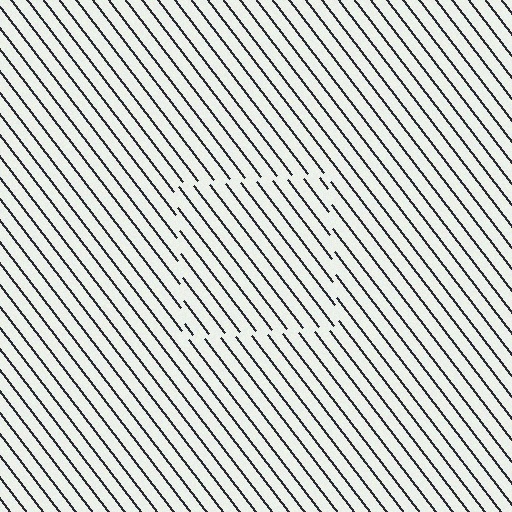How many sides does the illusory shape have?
4 sides — the line-ends trace a square.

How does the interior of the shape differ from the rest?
The interior of the shape contains the same grating, shifted by half a period — the contour is defined by the phase discontinuity where line-ends from the inner and outer gratings abut.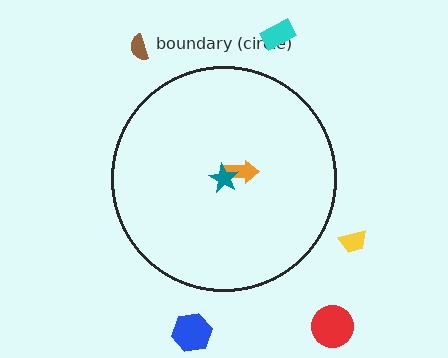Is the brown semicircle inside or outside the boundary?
Outside.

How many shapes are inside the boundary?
2 inside, 5 outside.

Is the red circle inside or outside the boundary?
Outside.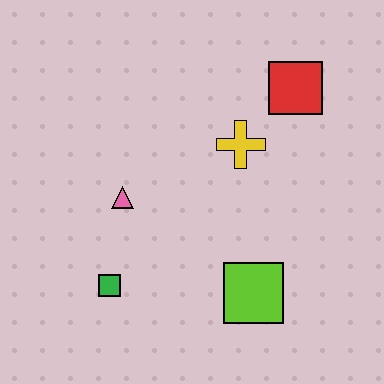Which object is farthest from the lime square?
The red square is farthest from the lime square.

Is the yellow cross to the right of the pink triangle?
Yes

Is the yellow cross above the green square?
Yes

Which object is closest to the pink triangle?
The green square is closest to the pink triangle.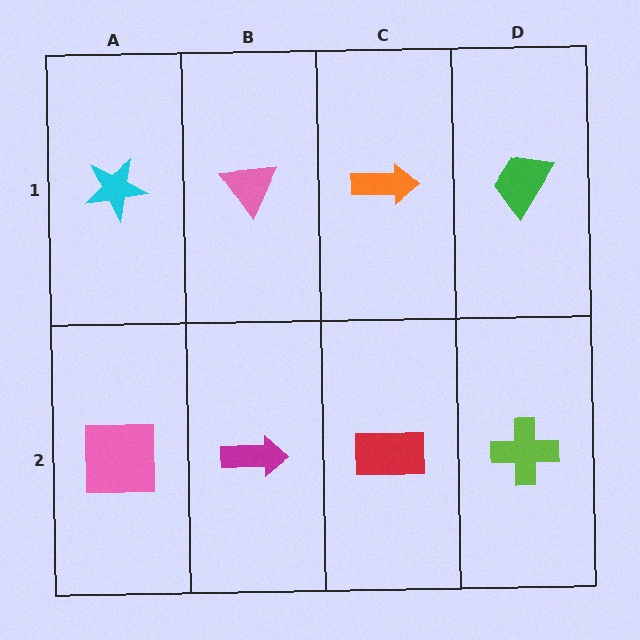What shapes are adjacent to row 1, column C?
A red rectangle (row 2, column C), a pink triangle (row 1, column B), a green trapezoid (row 1, column D).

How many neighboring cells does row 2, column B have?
3.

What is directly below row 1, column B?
A magenta arrow.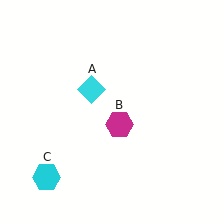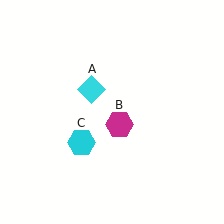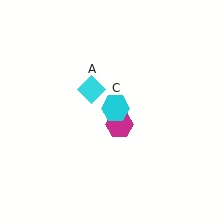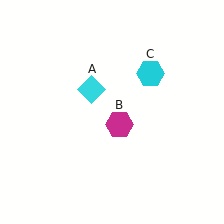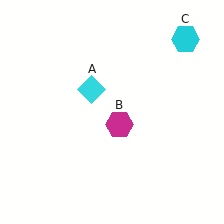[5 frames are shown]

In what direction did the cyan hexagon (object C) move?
The cyan hexagon (object C) moved up and to the right.